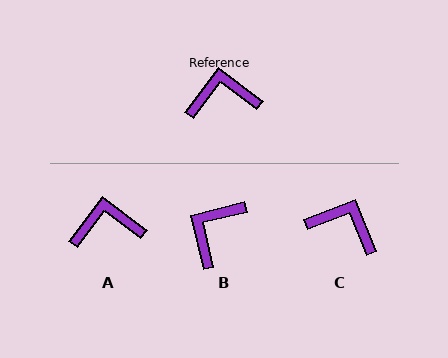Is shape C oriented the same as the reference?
No, it is off by about 32 degrees.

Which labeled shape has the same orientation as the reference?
A.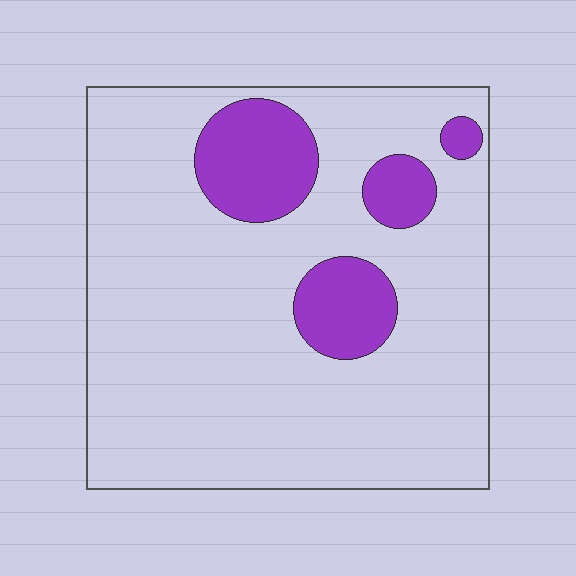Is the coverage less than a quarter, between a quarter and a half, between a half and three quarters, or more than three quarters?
Less than a quarter.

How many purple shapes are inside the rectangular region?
4.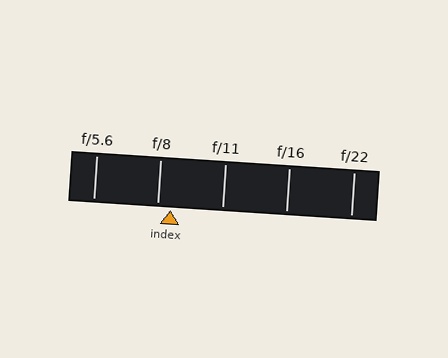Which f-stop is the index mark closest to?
The index mark is closest to f/8.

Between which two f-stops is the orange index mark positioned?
The index mark is between f/8 and f/11.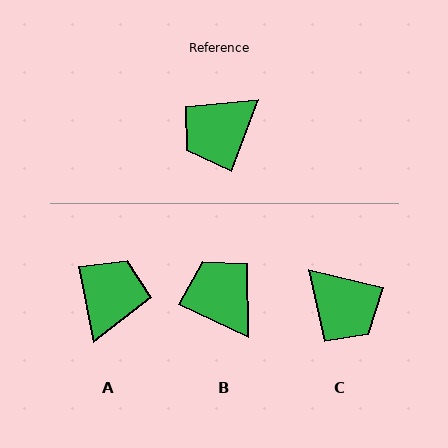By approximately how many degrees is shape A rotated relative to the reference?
Approximately 148 degrees clockwise.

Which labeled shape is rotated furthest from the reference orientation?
A, about 148 degrees away.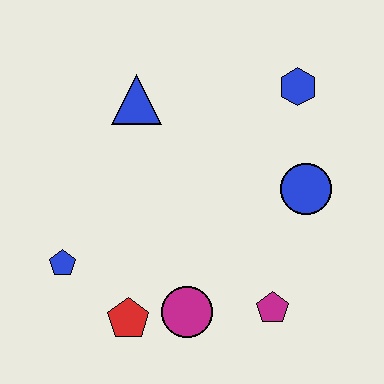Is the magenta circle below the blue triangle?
Yes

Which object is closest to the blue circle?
The blue hexagon is closest to the blue circle.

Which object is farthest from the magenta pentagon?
The blue triangle is farthest from the magenta pentagon.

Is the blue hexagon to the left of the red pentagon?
No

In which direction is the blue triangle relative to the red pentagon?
The blue triangle is above the red pentagon.